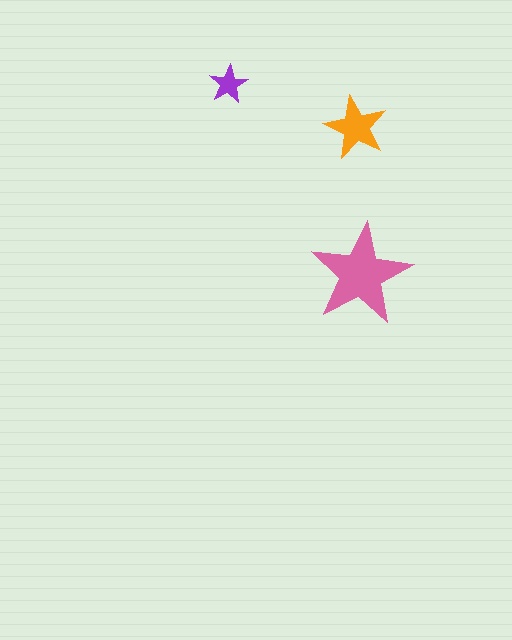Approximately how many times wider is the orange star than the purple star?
About 1.5 times wider.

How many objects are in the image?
There are 3 objects in the image.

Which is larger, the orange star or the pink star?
The pink one.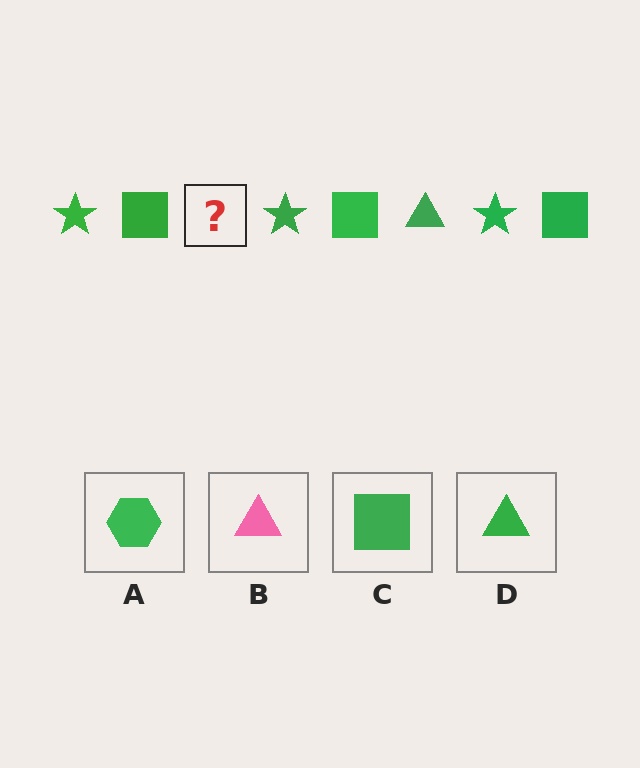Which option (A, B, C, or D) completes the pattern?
D.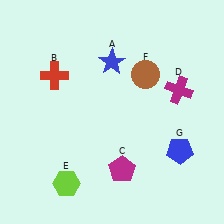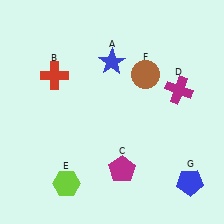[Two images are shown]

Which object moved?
The blue pentagon (G) moved down.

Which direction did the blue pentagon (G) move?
The blue pentagon (G) moved down.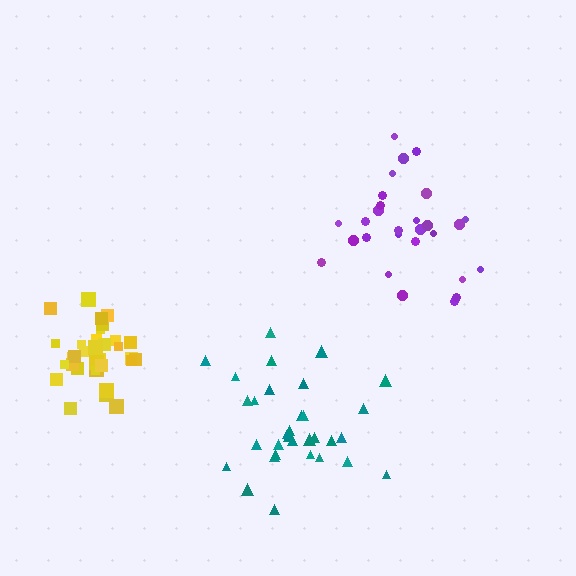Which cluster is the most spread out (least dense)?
Purple.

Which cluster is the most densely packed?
Yellow.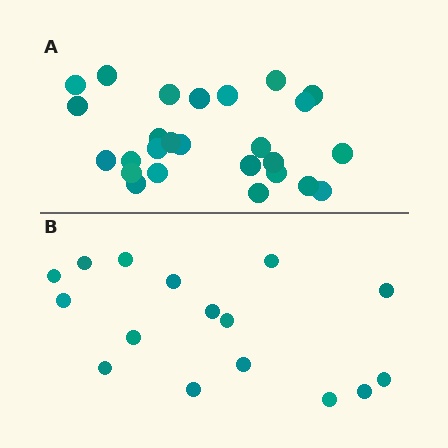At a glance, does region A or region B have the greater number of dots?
Region A (the top region) has more dots.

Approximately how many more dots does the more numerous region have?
Region A has roughly 10 or so more dots than region B.